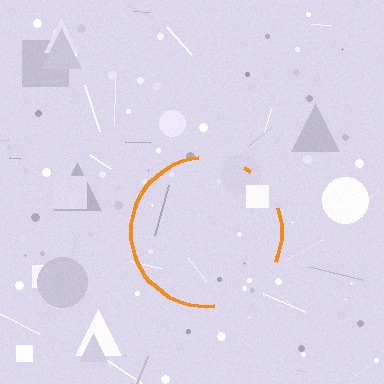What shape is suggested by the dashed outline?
The dashed outline suggests a circle.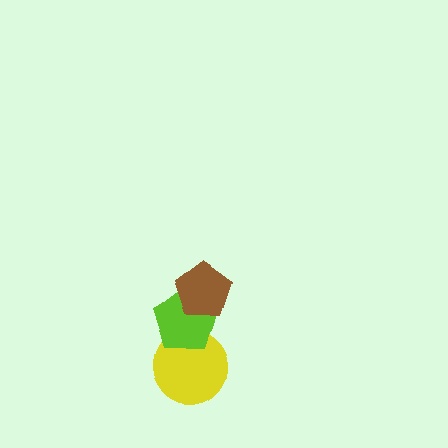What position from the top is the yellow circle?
The yellow circle is 3rd from the top.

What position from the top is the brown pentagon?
The brown pentagon is 1st from the top.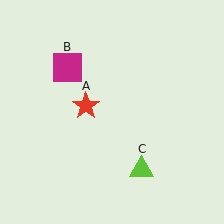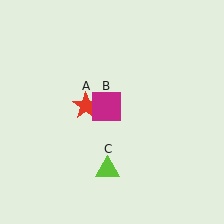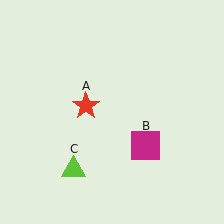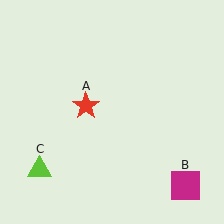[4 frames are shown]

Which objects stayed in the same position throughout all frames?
Red star (object A) remained stationary.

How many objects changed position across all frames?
2 objects changed position: magenta square (object B), lime triangle (object C).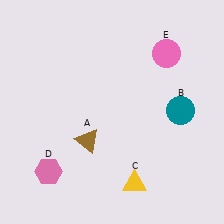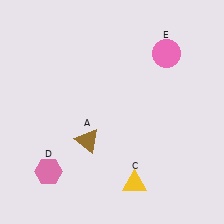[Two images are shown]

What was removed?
The teal circle (B) was removed in Image 2.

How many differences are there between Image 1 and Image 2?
There is 1 difference between the two images.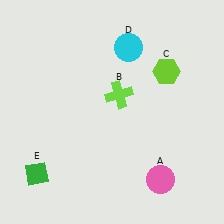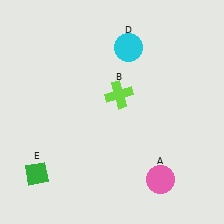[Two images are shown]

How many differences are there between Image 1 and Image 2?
There is 1 difference between the two images.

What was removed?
The lime hexagon (C) was removed in Image 2.